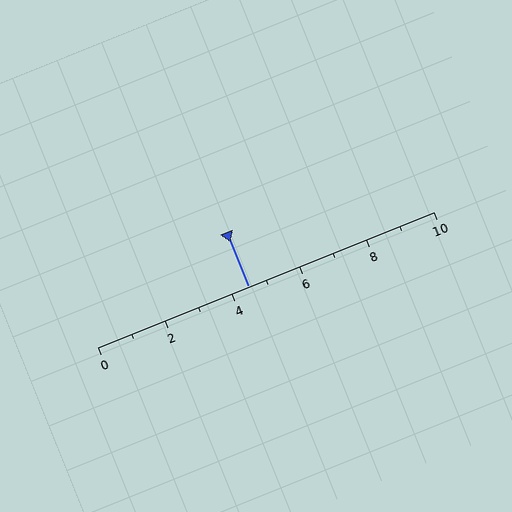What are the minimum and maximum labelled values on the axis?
The axis runs from 0 to 10.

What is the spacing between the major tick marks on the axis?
The major ticks are spaced 2 apart.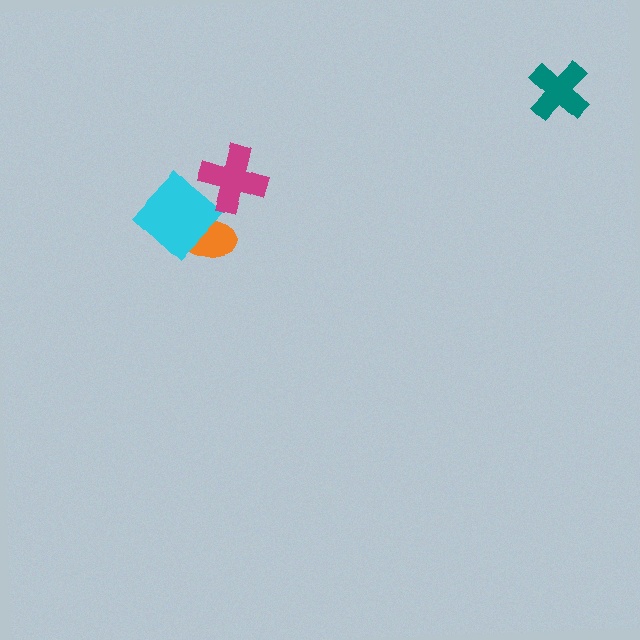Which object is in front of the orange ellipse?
The cyan diamond is in front of the orange ellipse.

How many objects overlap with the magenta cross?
0 objects overlap with the magenta cross.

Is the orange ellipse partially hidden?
Yes, it is partially covered by another shape.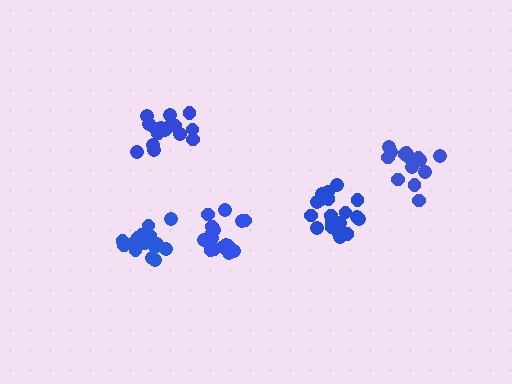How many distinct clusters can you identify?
There are 5 distinct clusters.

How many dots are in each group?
Group 1: 16 dots, Group 2: 20 dots, Group 3: 17 dots, Group 4: 17 dots, Group 5: 15 dots (85 total).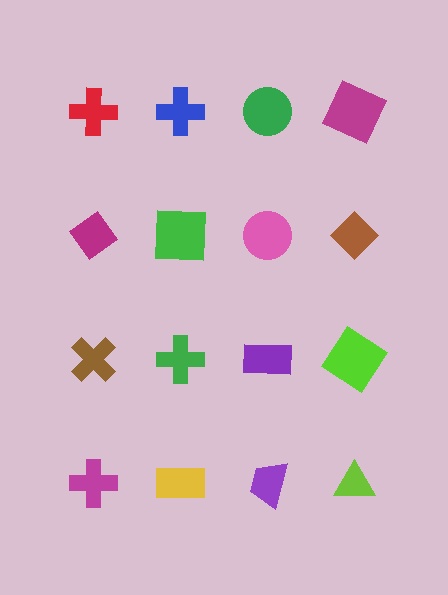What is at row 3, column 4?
A lime diamond.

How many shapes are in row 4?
4 shapes.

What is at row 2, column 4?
A brown diamond.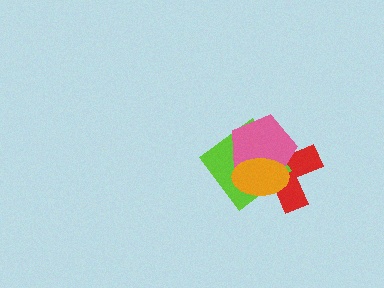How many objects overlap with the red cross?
3 objects overlap with the red cross.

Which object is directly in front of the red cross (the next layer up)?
The lime diamond is directly in front of the red cross.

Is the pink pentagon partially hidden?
Yes, it is partially covered by another shape.